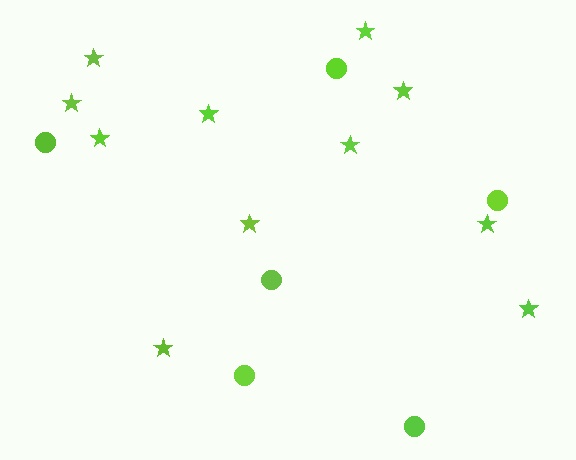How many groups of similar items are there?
There are 2 groups: one group of circles (6) and one group of stars (11).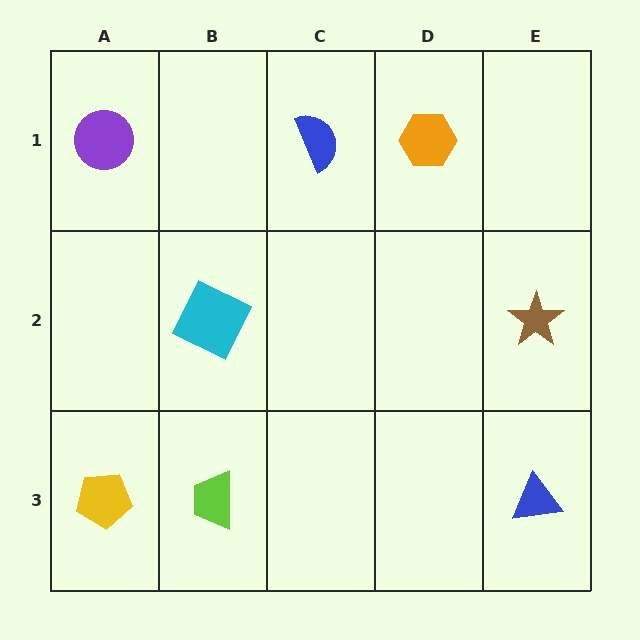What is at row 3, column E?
A blue triangle.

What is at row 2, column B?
A cyan square.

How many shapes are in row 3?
3 shapes.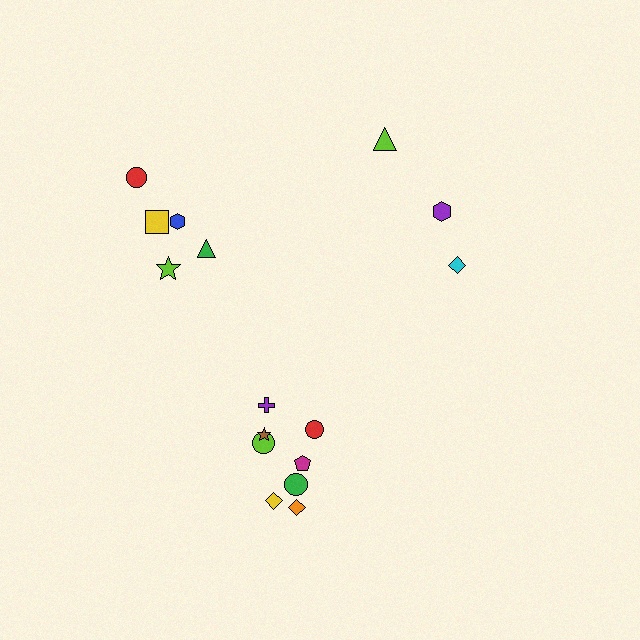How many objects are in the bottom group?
There are 8 objects.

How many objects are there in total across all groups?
There are 16 objects.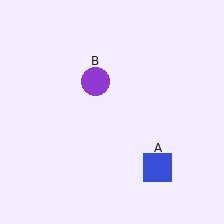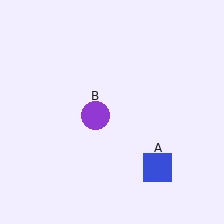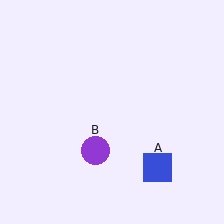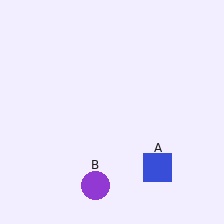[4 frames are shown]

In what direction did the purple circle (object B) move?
The purple circle (object B) moved down.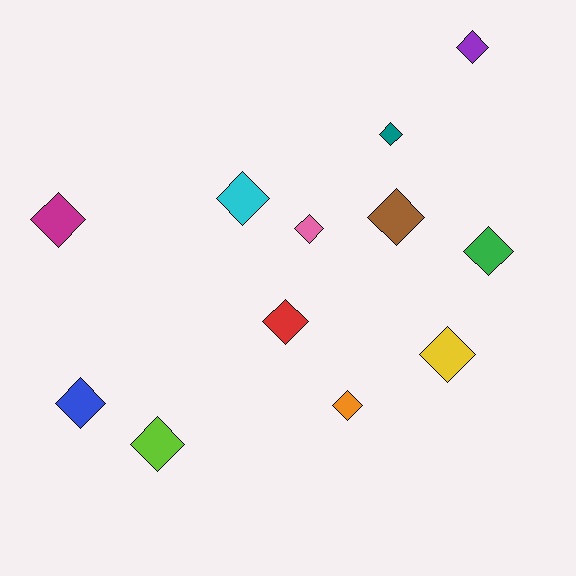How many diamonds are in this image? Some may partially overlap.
There are 12 diamonds.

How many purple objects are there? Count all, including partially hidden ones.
There is 1 purple object.